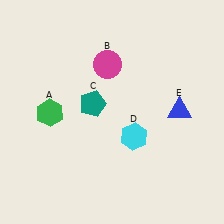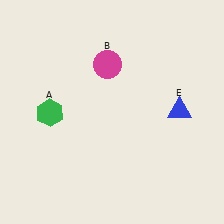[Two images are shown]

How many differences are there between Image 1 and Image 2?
There are 2 differences between the two images.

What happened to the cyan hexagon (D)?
The cyan hexagon (D) was removed in Image 2. It was in the bottom-right area of Image 1.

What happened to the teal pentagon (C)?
The teal pentagon (C) was removed in Image 2. It was in the top-left area of Image 1.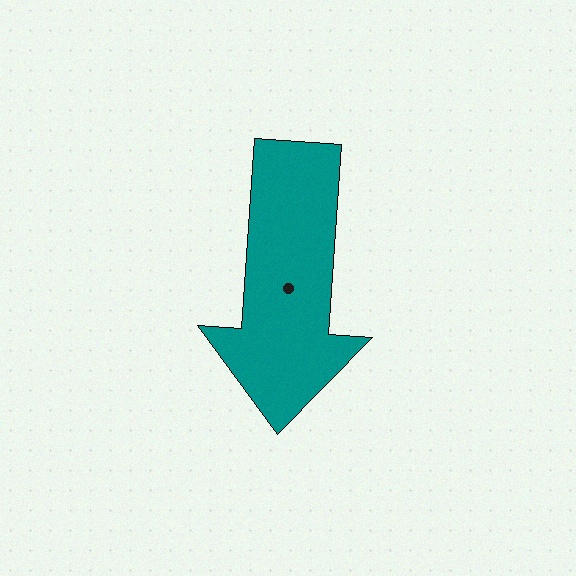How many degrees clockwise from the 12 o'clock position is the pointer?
Approximately 184 degrees.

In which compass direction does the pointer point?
South.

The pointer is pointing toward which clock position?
Roughly 6 o'clock.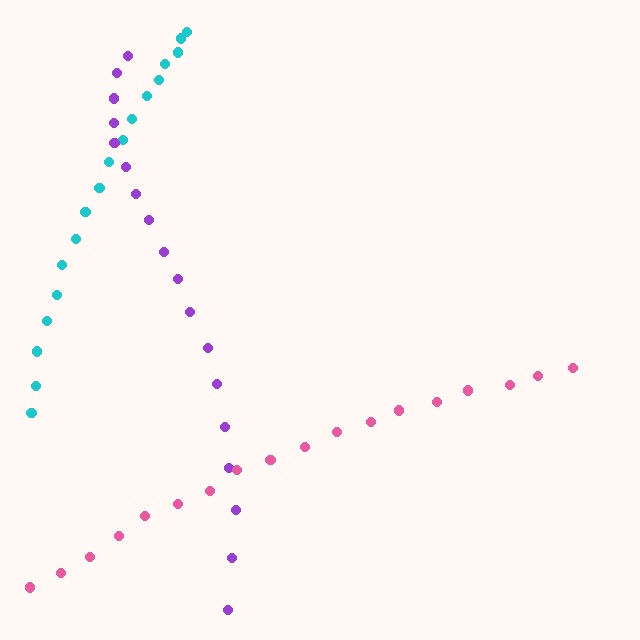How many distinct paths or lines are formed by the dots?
There are 3 distinct paths.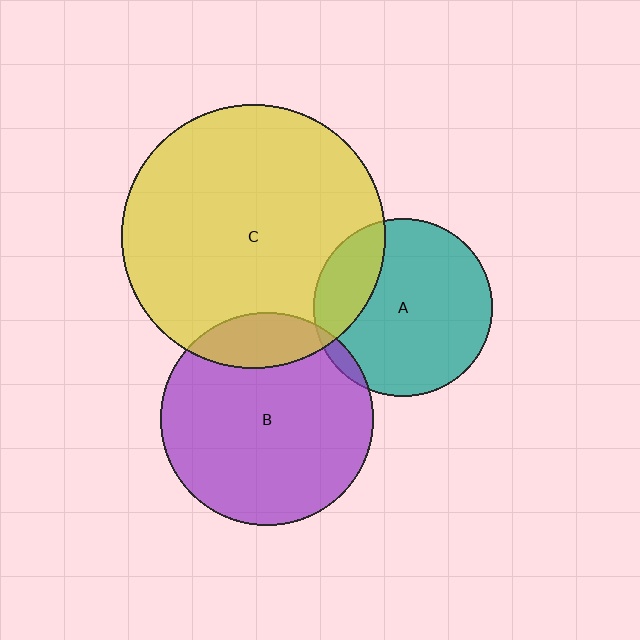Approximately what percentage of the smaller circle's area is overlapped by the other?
Approximately 15%.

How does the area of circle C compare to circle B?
Approximately 1.5 times.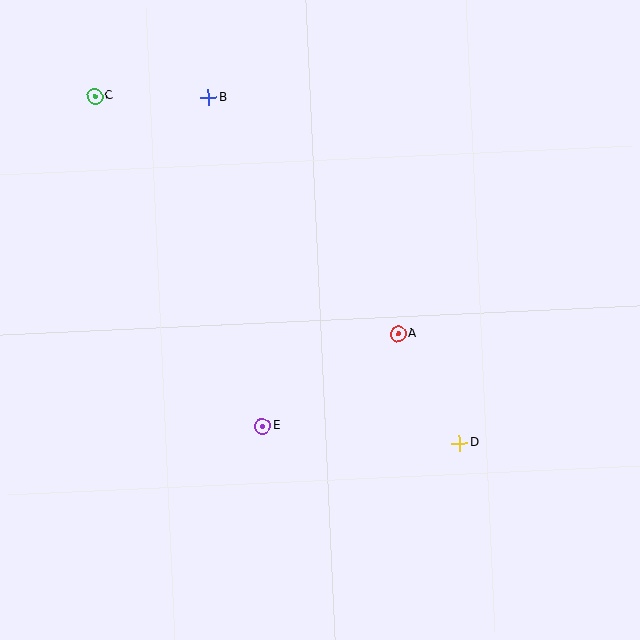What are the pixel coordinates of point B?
Point B is at (208, 98).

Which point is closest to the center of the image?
Point A at (398, 334) is closest to the center.